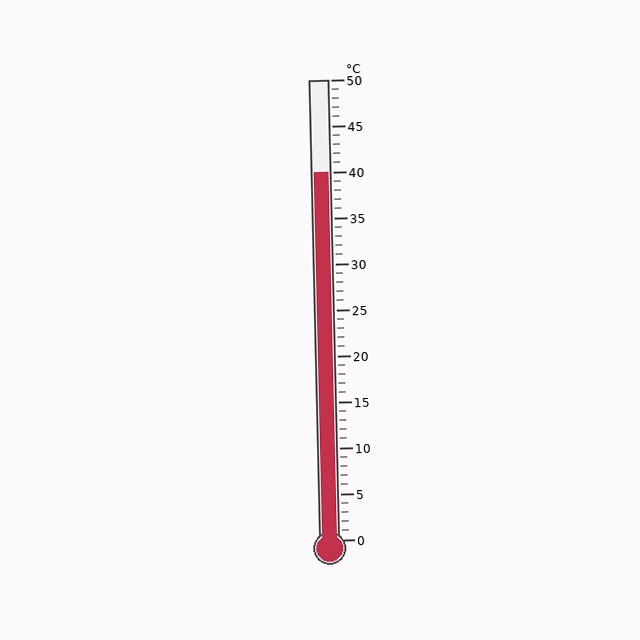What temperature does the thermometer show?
The thermometer shows approximately 40°C.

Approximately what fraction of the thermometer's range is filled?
The thermometer is filled to approximately 80% of its range.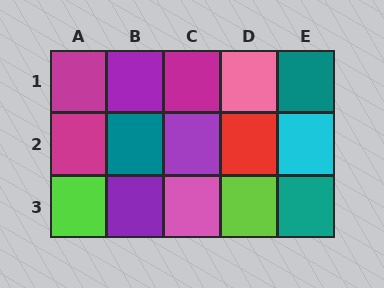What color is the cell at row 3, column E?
Teal.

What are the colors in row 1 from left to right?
Magenta, purple, magenta, pink, teal.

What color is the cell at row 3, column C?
Pink.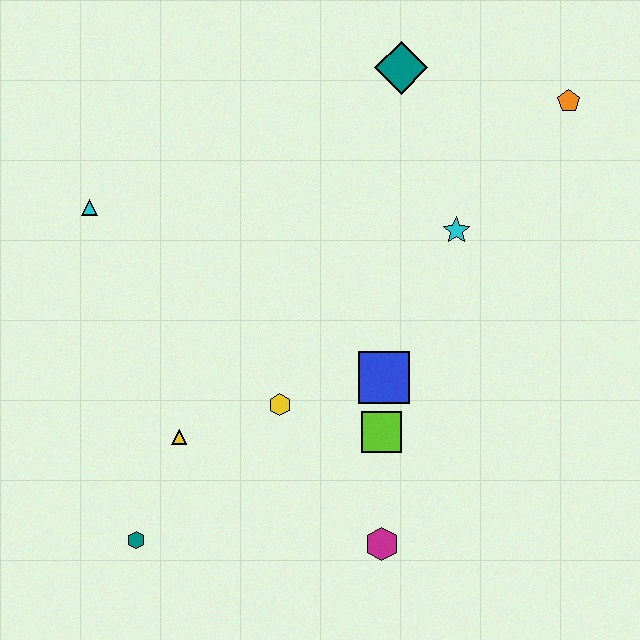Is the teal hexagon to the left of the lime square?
Yes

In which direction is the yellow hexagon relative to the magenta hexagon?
The yellow hexagon is above the magenta hexagon.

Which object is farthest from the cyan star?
The teal hexagon is farthest from the cyan star.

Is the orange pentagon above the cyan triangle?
Yes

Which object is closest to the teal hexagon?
The yellow triangle is closest to the teal hexagon.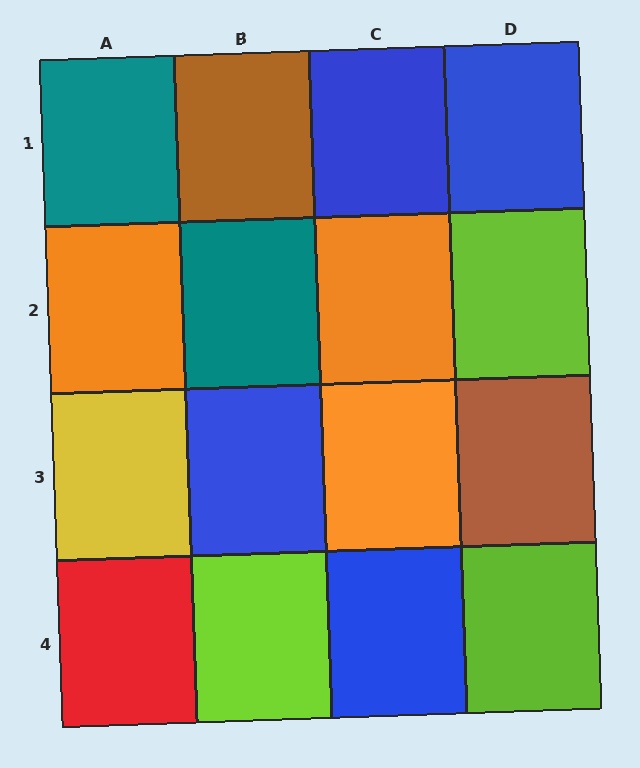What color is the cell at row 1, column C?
Blue.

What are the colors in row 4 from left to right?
Red, lime, blue, lime.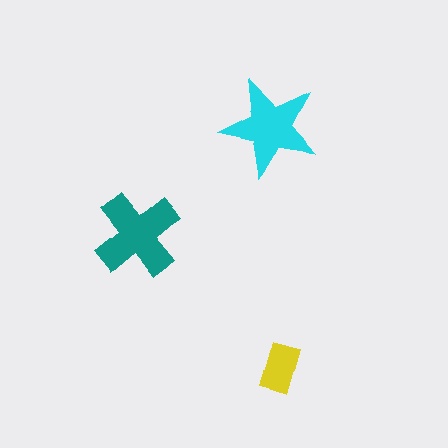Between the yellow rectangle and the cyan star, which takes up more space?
The cyan star.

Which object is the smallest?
The yellow rectangle.